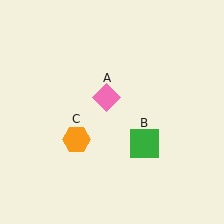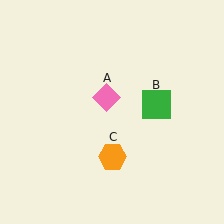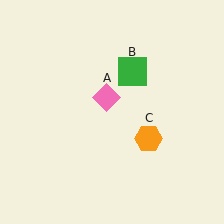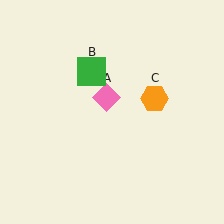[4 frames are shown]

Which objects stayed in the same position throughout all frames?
Pink diamond (object A) remained stationary.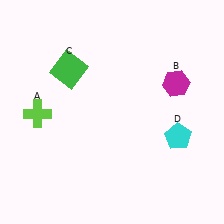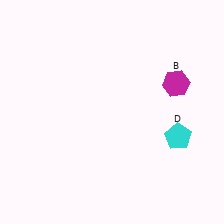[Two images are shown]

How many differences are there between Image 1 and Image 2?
There are 2 differences between the two images.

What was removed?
The green square (C), the lime cross (A) were removed in Image 2.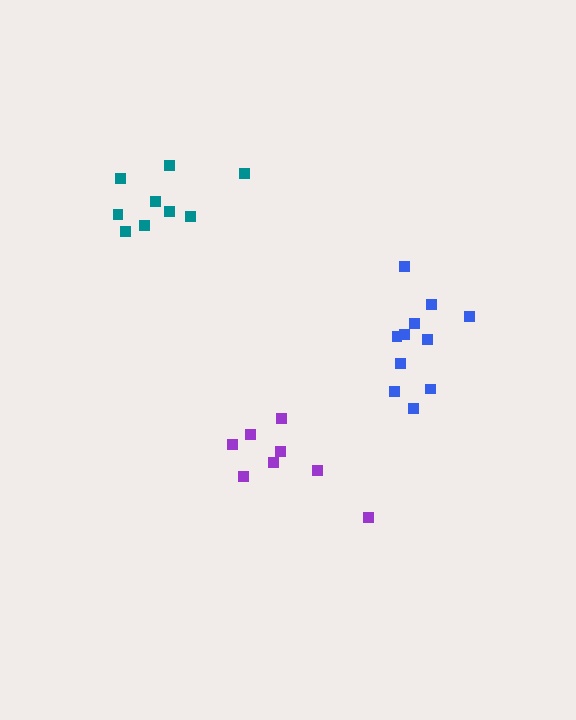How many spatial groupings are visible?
There are 3 spatial groupings.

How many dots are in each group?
Group 1: 8 dots, Group 2: 11 dots, Group 3: 9 dots (28 total).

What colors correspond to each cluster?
The clusters are colored: purple, blue, teal.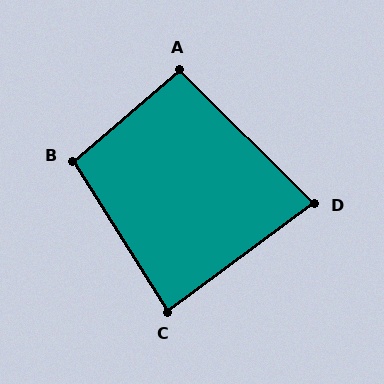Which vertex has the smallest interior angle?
D, at approximately 81 degrees.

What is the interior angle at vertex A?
Approximately 94 degrees (approximately right).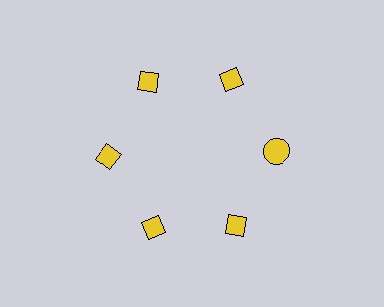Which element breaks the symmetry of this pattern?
The yellow circle at roughly the 3 o'clock position breaks the symmetry. All other shapes are yellow diamonds.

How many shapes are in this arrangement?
There are 6 shapes arranged in a ring pattern.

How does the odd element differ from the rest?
It has a different shape: circle instead of diamond.